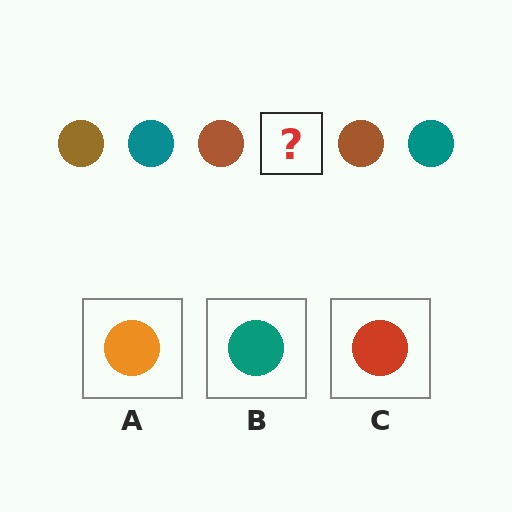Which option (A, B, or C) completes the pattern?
B.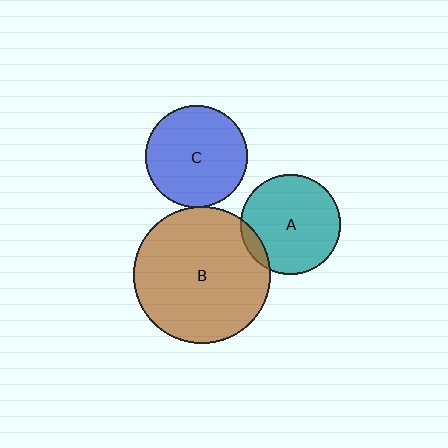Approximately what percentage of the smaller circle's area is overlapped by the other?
Approximately 5%.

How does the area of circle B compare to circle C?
Approximately 1.8 times.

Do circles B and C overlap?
Yes.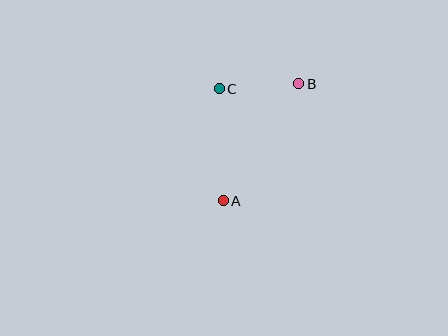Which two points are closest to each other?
Points B and C are closest to each other.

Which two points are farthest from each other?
Points A and B are farthest from each other.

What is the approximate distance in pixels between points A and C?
The distance between A and C is approximately 112 pixels.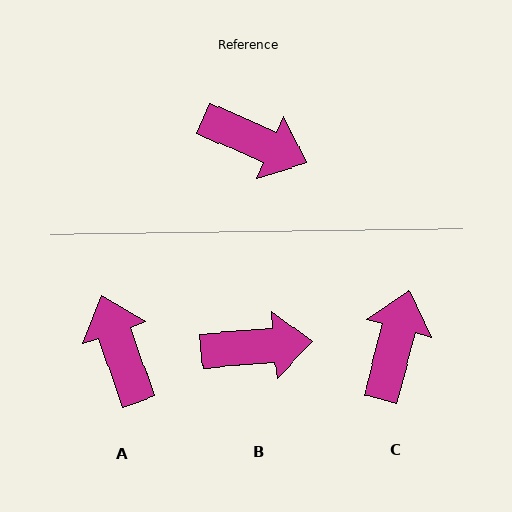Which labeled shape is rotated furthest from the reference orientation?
A, about 133 degrees away.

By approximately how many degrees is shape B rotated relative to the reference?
Approximately 29 degrees counter-clockwise.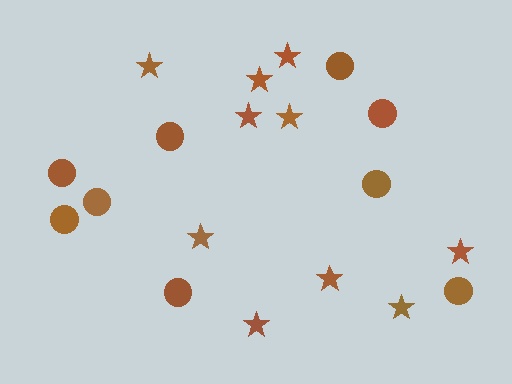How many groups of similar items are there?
There are 2 groups: one group of circles (9) and one group of stars (10).